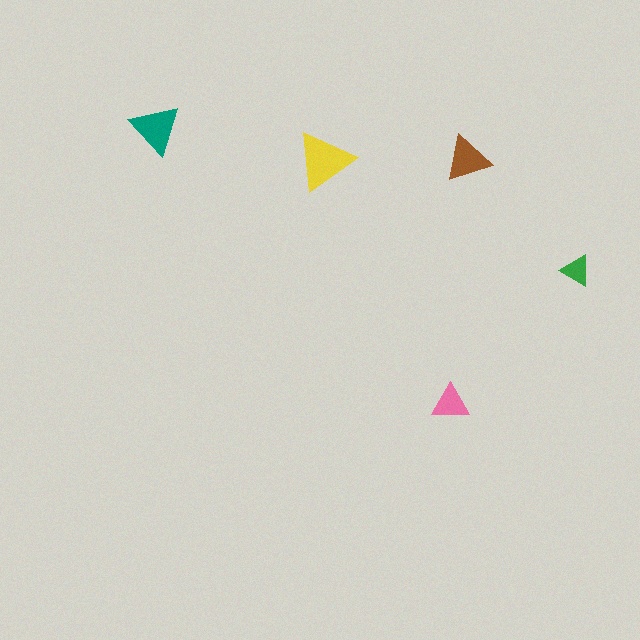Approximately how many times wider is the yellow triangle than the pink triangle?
About 1.5 times wider.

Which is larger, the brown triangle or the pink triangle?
The brown one.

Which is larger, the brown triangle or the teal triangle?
The teal one.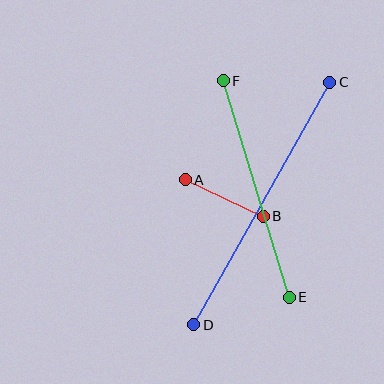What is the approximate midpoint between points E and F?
The midpoint is at approximately (256, 189) pixels.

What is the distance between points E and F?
The distance is approximately 227 pixels.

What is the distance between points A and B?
The distance is approximately 86 pixels.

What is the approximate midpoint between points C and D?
The midpoint is at approximately (262, 203) pixels.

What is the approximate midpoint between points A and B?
The midpoint is at approximately (224, 198) pixels.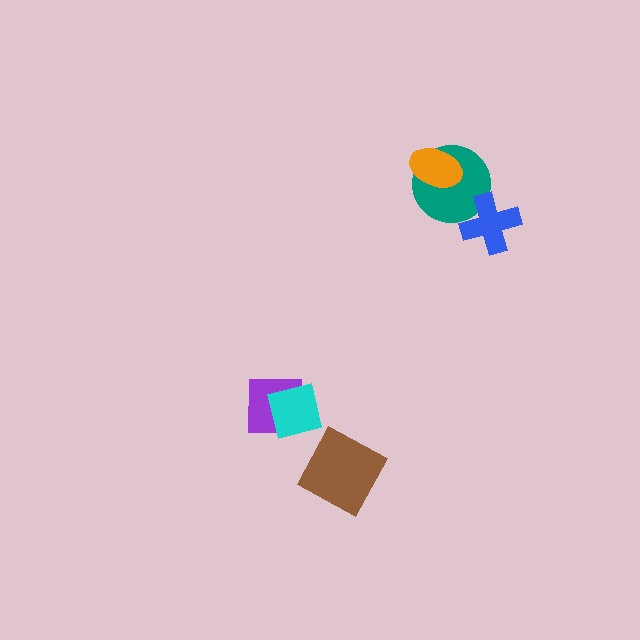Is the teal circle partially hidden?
Yes, it is partially covered by another shape.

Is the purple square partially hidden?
Yes, it is partially covered by another shape.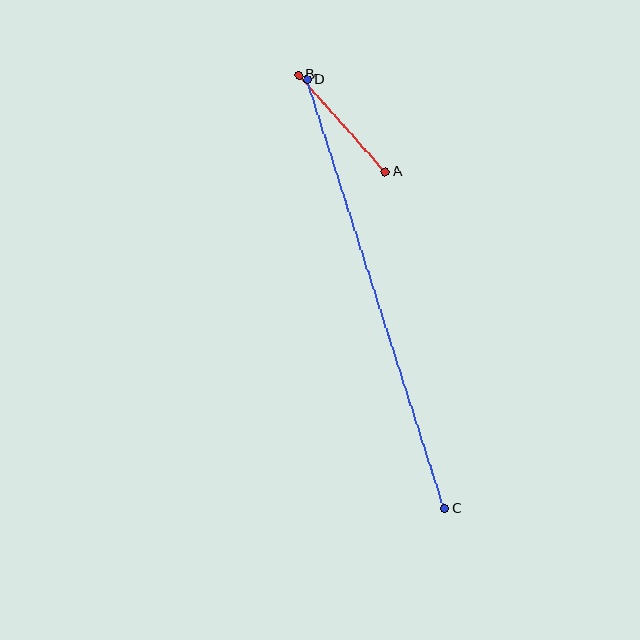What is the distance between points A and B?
The distance is approximately 130 pixels.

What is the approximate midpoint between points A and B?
The midpoint is at approximately (342, 123) pixels.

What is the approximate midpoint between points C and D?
The midpoint is at approximately (376, 294) pixels.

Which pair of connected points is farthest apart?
Points C and D are farthest apart.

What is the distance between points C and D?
The distance is approximately 451 pixels.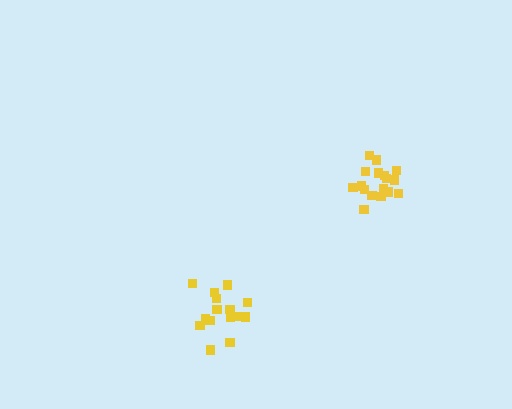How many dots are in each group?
Group 1: 15 dots, Group 2: 18 dots (33 total).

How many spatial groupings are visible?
There are 2 spatial groupings.